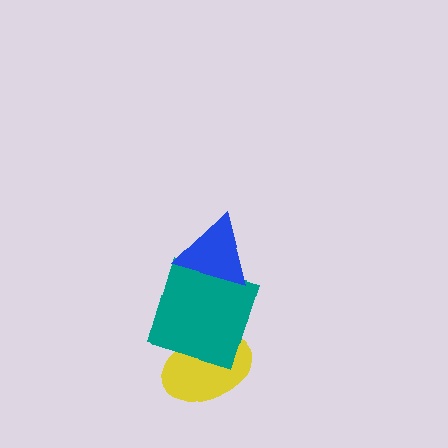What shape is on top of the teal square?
The blue triangle is on top of the teal square.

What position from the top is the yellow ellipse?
The yellow ellipse is 3rd from the top.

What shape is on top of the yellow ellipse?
The teal square is on top of the yellow ellipse.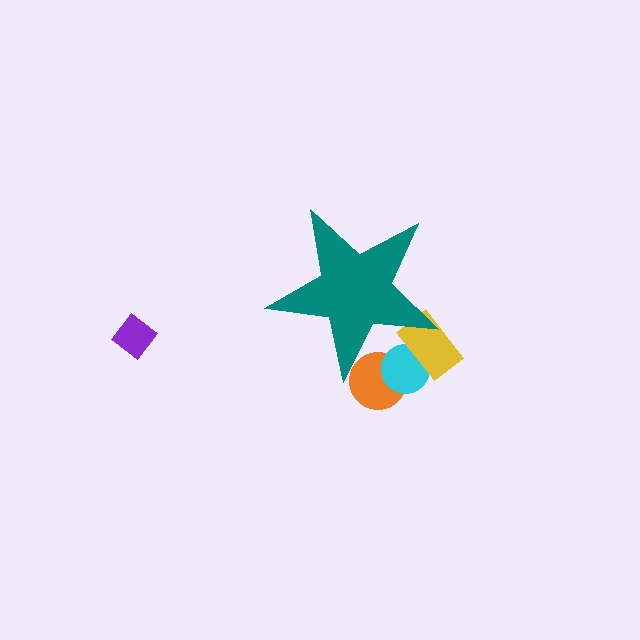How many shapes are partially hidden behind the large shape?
3 shapes are partially hidden.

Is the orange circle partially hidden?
Yes, the orange circle is partially hidden behind the teal star.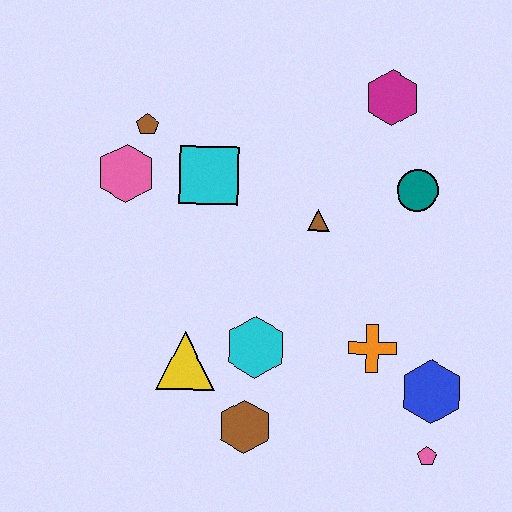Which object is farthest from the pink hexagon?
The pink pentagon is farthest from the pink hexagon.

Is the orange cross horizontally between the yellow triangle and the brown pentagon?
No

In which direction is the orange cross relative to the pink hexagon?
The orange cross is to the right of the pink hexagon.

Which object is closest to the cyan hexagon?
The yellow triangle is closest to the cyan hexagon.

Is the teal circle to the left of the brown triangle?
No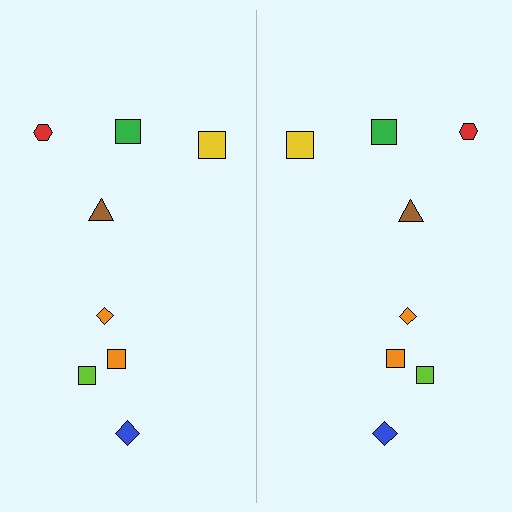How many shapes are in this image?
There are 16 shapes in this image.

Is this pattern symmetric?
Yes, this pattern has bilateral (reflection) symmetry.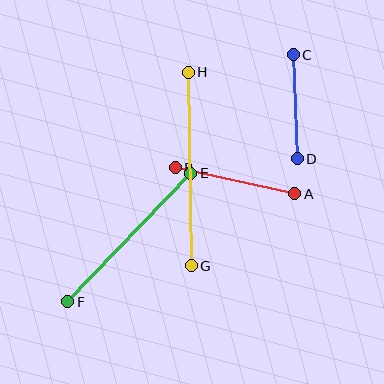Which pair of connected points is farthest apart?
Points G and H are farthest apart.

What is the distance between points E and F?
The distance is approximately 178 pixels.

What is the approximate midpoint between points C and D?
The midpoint is at approximately (295, 107) pixels.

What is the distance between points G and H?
The distance is approximately 194 pixels.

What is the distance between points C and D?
The distance is approximately 104 pixels.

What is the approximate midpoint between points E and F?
The midpoint is at approximately (129, 237) pixels.